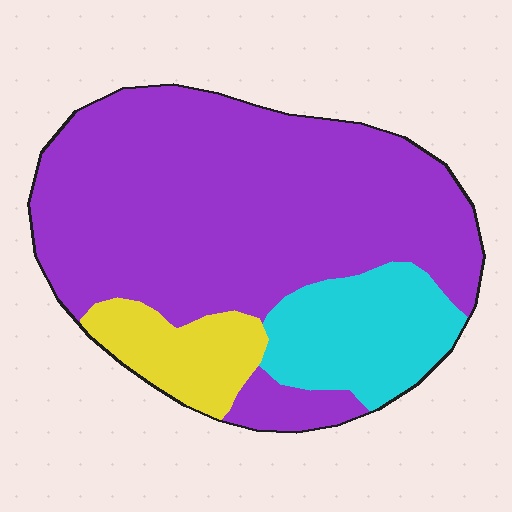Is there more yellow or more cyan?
Cyan.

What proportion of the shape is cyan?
Cyan covers around 15% of the shape.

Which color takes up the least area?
Yellow, at roughly 10%.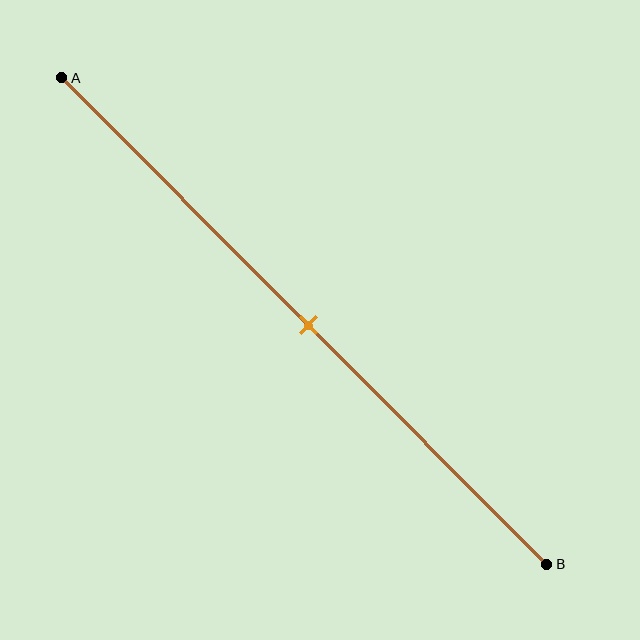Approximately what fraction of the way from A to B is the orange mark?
The orange mark is approximately 50% of the way from A to B.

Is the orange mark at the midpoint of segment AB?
Yes, the mark is approximately at the midpoint.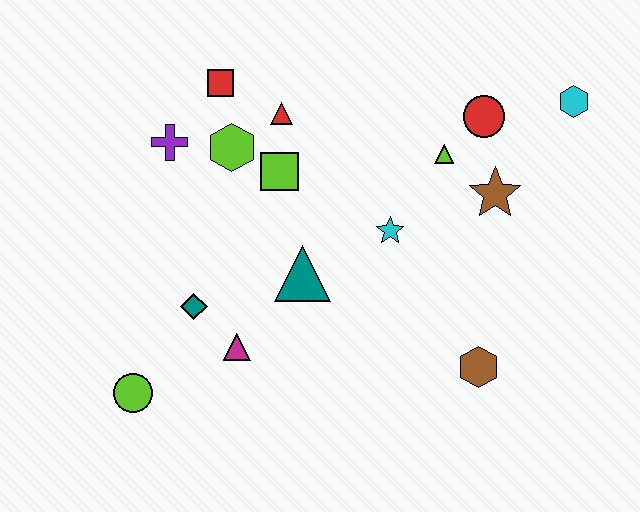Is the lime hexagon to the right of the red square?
Yes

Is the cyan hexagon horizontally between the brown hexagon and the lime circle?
No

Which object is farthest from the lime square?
The cyan hexagon is farthest from the lime square.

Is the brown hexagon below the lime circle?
No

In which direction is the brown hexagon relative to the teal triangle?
The brown hexagon is to the right of the teal triangle.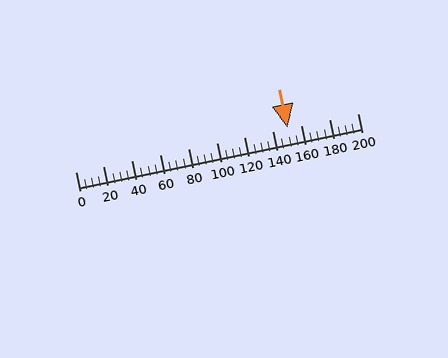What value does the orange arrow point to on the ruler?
The orange arrow points to approximately 150.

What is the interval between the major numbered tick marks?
The major tick marks are spaced 20 units apart.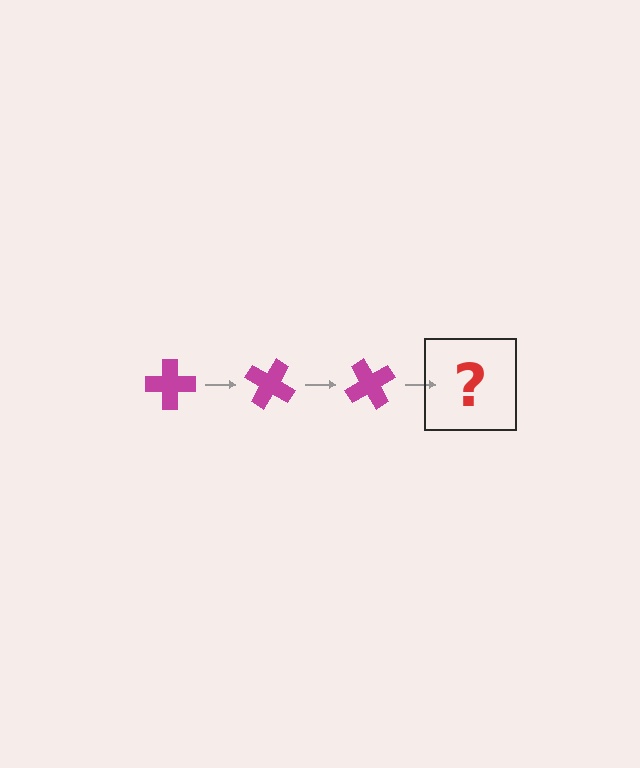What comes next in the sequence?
The next element should be a magenta cross rotated 90 degrees.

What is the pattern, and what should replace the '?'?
The pattern is that the cross rotates 30 degrees each step. The '?' should be a magenta cross rotated 90 degrees.